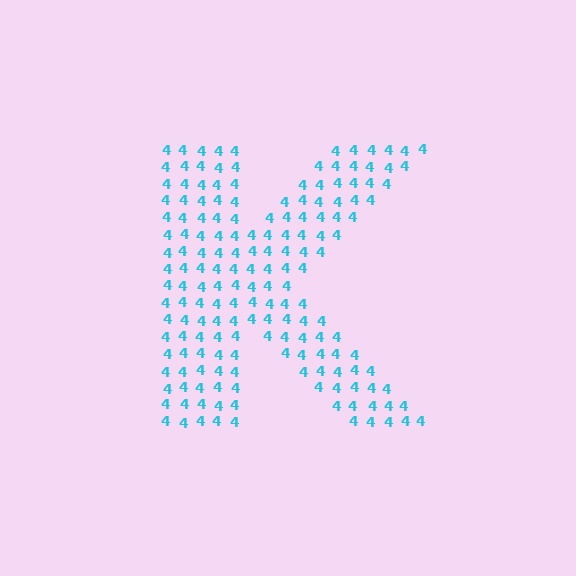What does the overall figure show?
The overall figure shows the letter K.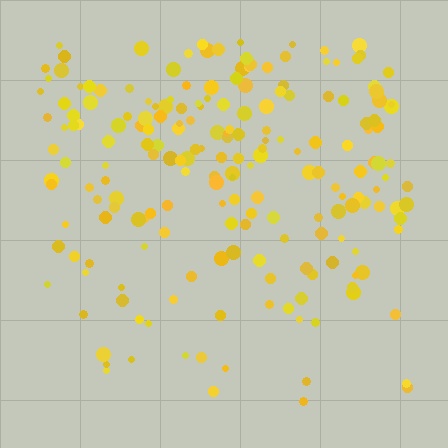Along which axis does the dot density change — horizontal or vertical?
Vertical.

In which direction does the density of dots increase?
From bottom to top, with the top side densest.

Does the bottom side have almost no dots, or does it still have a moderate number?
Still a moderate number, just noticeably fewer than the top.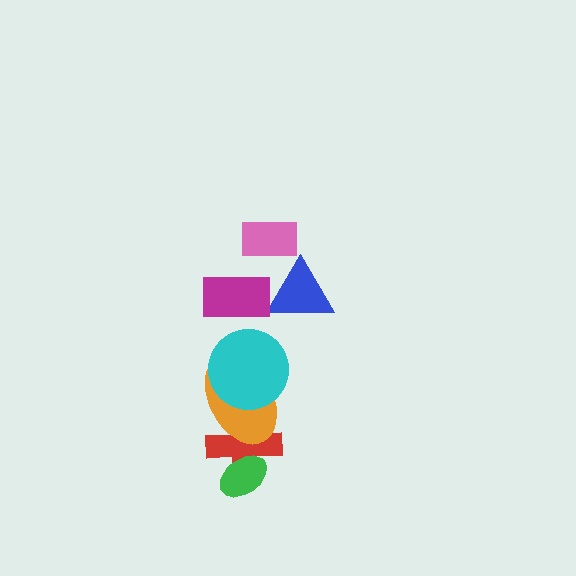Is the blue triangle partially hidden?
Yes, it is partially covered by another shape.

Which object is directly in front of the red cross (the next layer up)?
The green ellipse is directly in front of the red cross.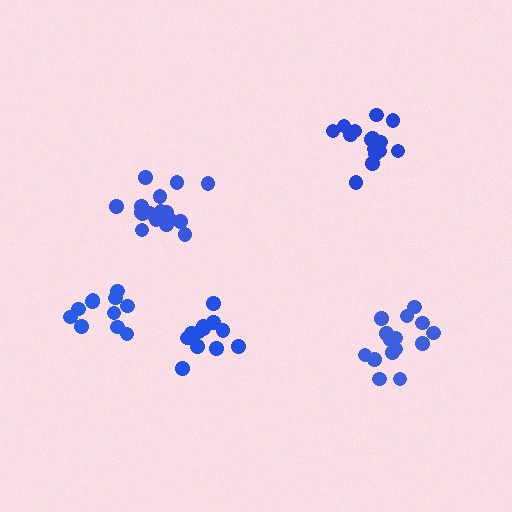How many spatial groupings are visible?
There are 5 spatial groupings.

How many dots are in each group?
Group 1: 12 dots, Group 2: 11 dots, Group 3: 15 dots, Group 4: 15 dots, Group 5: 17 dots (70 total).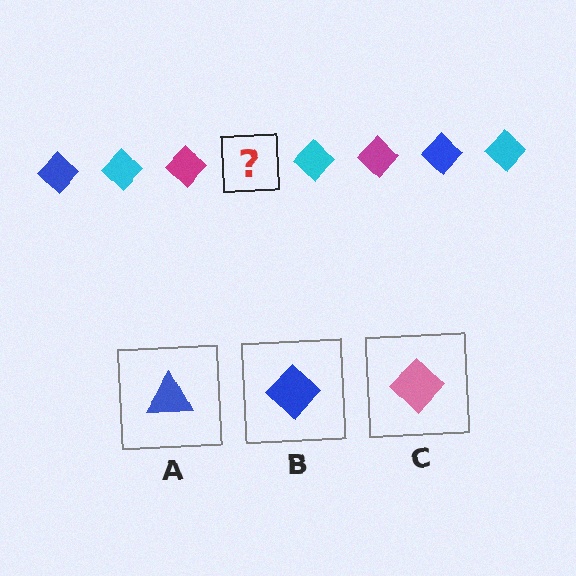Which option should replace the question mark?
Option B.